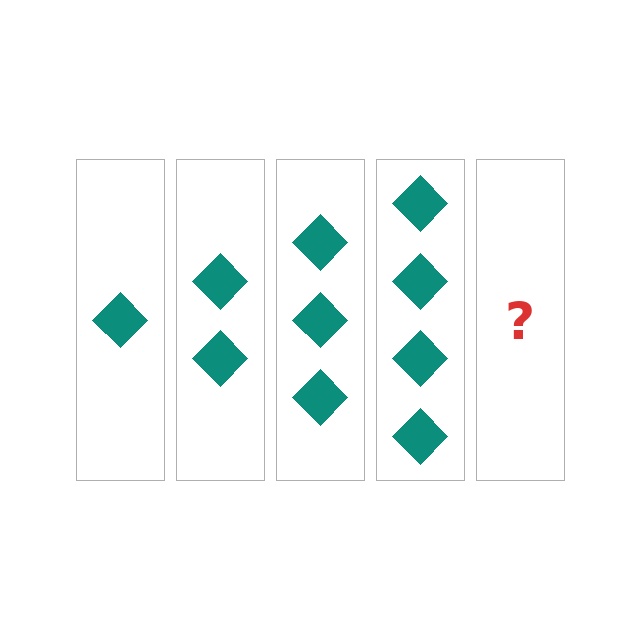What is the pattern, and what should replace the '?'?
The pattern is that each step adds one more diamond. The '?' should be 5 diamonds.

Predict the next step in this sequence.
The next step is 5 diamonds.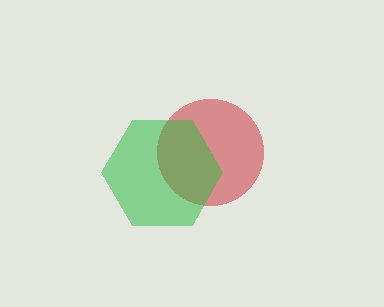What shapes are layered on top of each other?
The layered shapes are: a red circle, a green hexagon.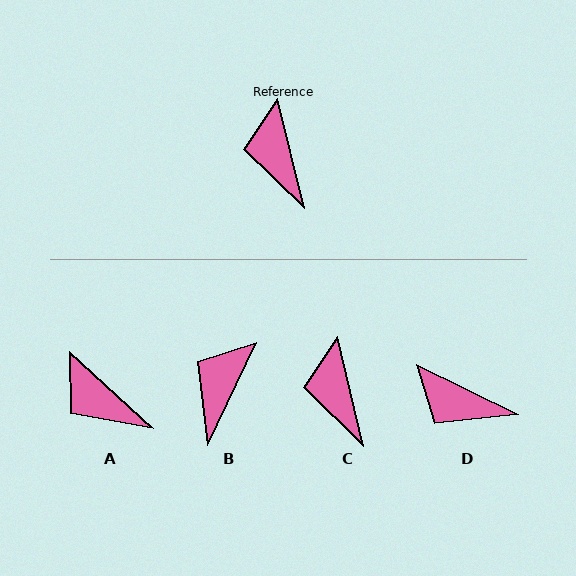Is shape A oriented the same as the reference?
No, it is off by about 34 degrees.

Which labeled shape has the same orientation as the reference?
C.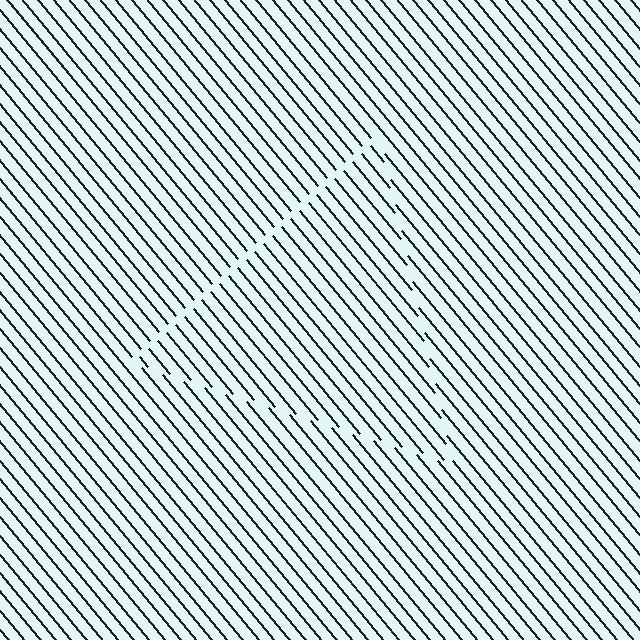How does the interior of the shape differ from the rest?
The interior of the shape contains the same grating, shifted by half a period — the contour is defined by the phase discontinuity where line-ends from the inner and outer gratings abut.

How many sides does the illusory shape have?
3 sides — the line-ends trace a triangle.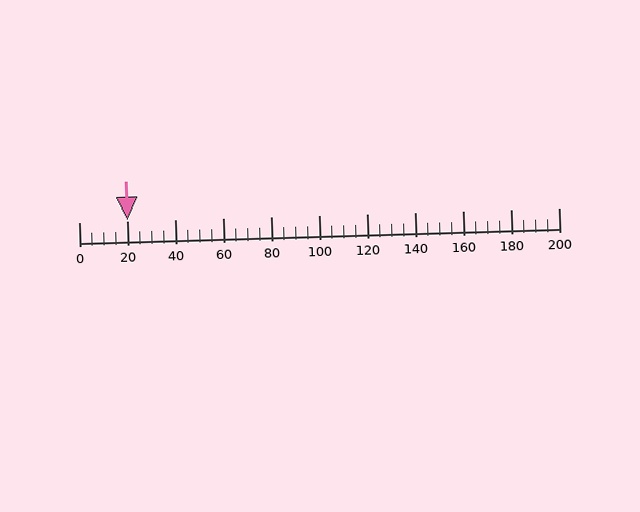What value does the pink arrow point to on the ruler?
The pink arrow points to approximately 20.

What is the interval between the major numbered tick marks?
The major tick marks are spaced 20 units apart.